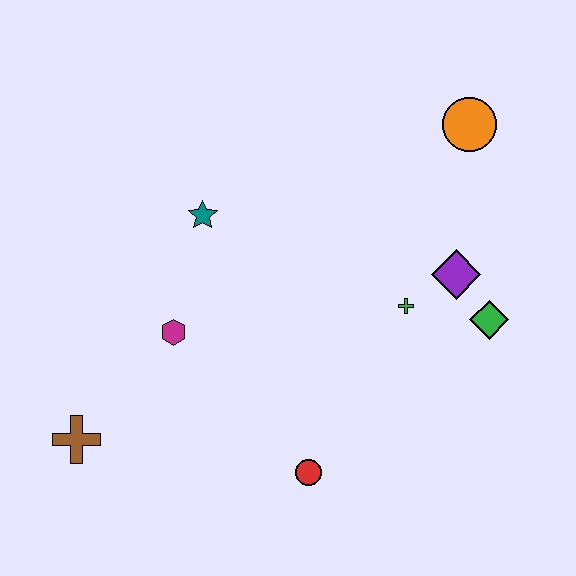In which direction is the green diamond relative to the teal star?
The green diamond is to the right of the teal star.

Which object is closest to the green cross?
The purple diamond is closest to the green cross.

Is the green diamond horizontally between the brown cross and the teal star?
No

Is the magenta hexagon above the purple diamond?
No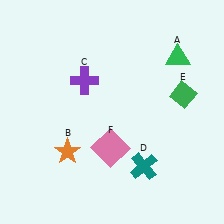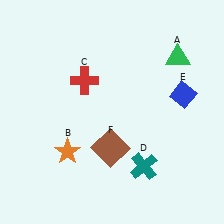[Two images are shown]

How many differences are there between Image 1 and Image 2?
There are 3 differences between the two images.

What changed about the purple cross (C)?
In Image 1, C is purple. In Image 2, it changed to red.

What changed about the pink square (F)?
In Image 1, F is pink. In Image 2, it changed to brown.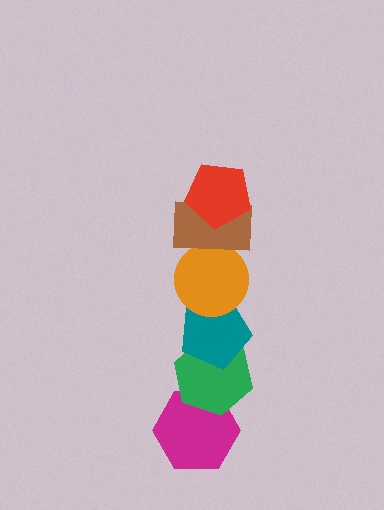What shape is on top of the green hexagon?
The teal pentagon is on top of the green hexagon.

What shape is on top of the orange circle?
The brown rectangle is on top of the orange circle.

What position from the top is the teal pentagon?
The teal pentagon is 4th from the top.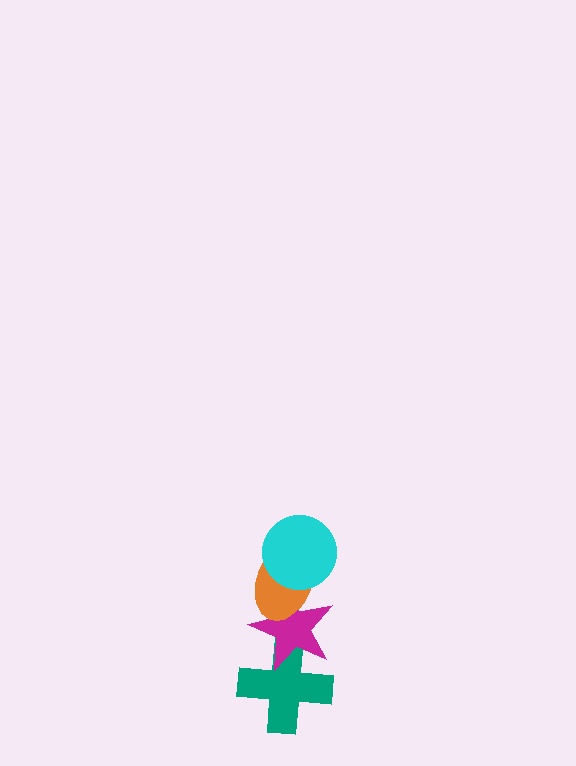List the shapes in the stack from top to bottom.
From top to bottom: the cyan circle, the orange ellipse, the magenta star, the teal cross.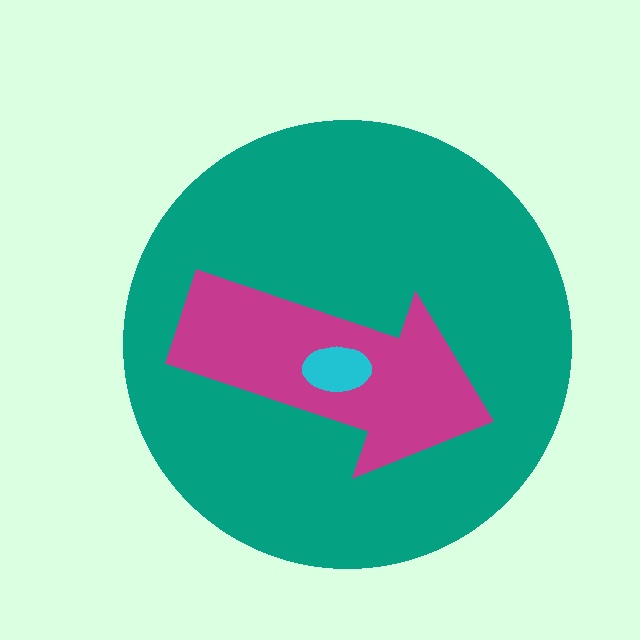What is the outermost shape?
The teal circle.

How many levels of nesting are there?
3.